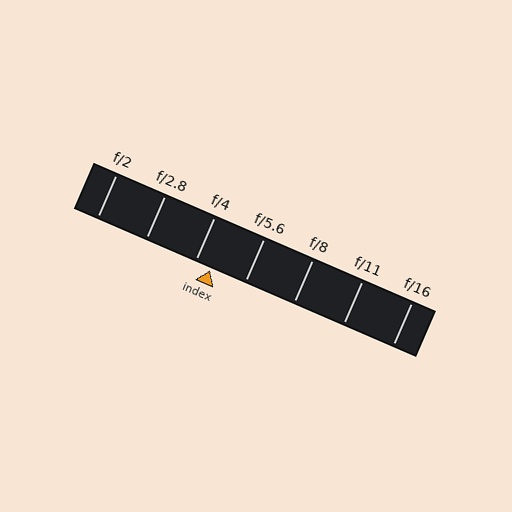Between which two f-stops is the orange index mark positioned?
The index mark is between f/4 and f/5.6.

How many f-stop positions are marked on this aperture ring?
There are 7 f-stop positions marked.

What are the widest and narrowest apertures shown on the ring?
The widest aperture shown is f/2 and the narrowest is f/16.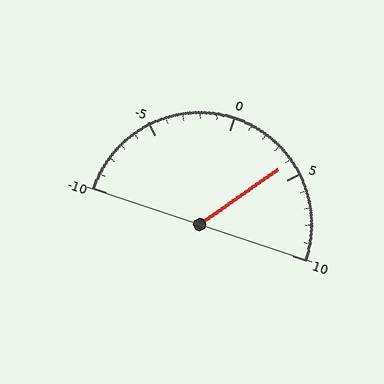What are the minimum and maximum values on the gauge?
The gauge ranges from -10 to 10.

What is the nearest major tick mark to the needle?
The nearest major tick mark is 5.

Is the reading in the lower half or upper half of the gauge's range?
The reading is in the upper half of the range (-10 to 10).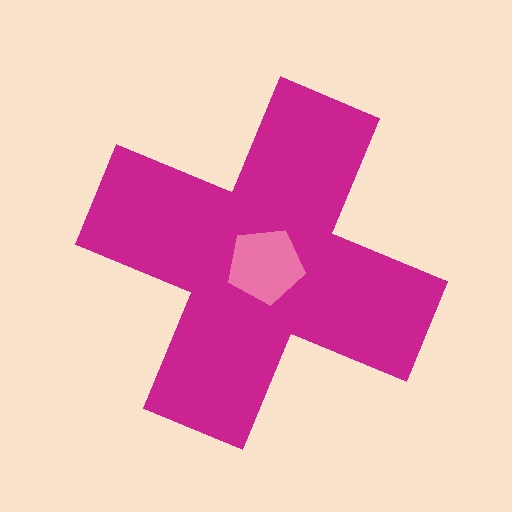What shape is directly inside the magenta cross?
The pink pentagon.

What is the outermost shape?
The magenta cross.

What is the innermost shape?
The pink pentagon.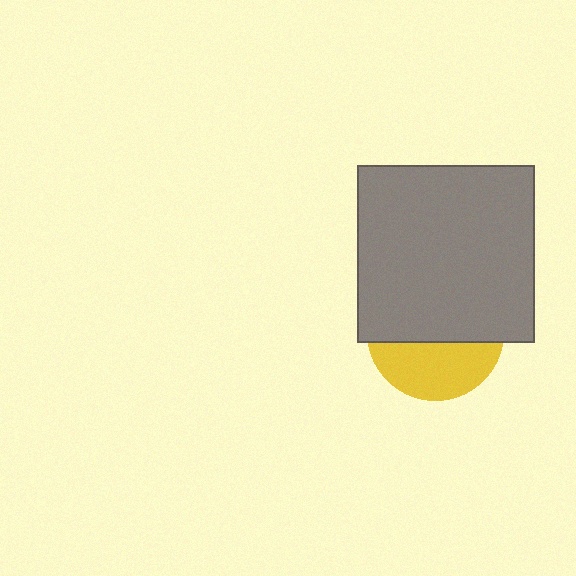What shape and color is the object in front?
The object in front is a gray square.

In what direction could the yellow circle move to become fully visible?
The yellow circle could move down. That would shift it out from behind the gray square entirely.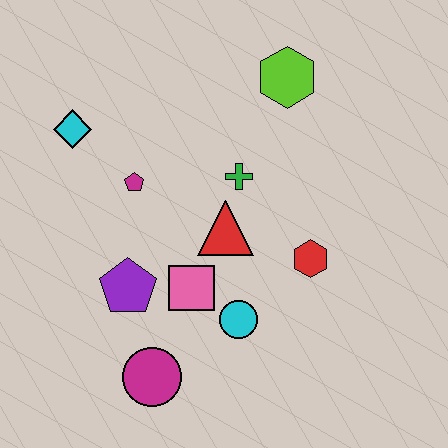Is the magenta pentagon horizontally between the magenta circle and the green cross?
No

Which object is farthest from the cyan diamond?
The red hexagon is farthest from the cyan diamond.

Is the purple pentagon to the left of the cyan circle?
Yes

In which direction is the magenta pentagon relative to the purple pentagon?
The magenta pentagon is above the purple pentagon.